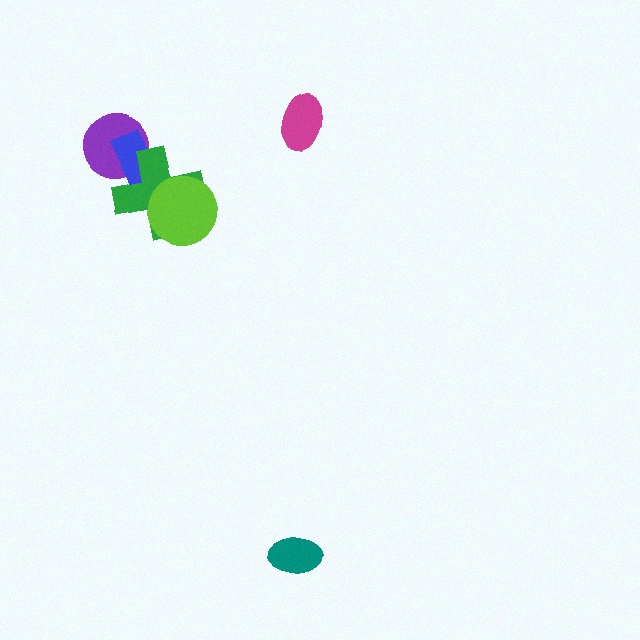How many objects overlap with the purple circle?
2 objects overlap with the purple circle.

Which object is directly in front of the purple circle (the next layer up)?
The blue rectangle is directly in front of the purple circle.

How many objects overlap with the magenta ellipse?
0 objects overlap with the magenta ellipse.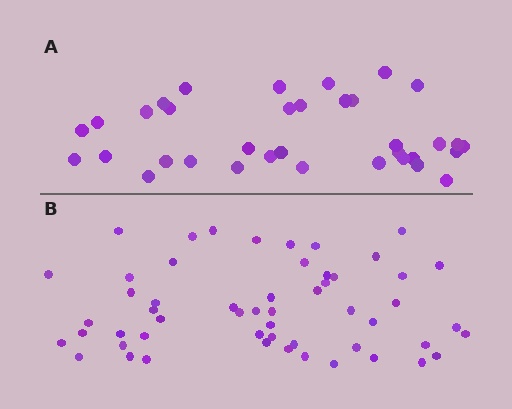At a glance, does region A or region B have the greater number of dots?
Region B (the bottom region) has more dots.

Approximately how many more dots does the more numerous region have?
Region B has approximately 20 more dots than region A.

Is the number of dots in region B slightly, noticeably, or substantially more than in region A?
Region B has substantially more. The ratio is roughly 1.5 to 1.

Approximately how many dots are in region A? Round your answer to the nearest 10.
About 40 dots. (The exact count is 35, which rounds to 40.)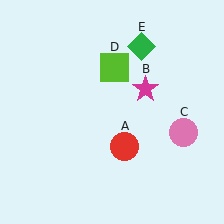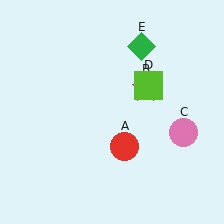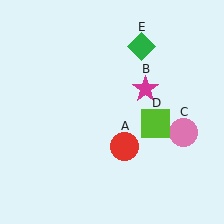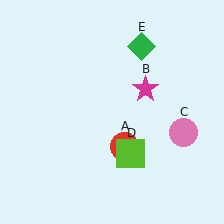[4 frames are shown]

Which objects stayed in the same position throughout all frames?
Red circle (object A) and magenta star (object B) and pink circle (object C) and green diamond (object E) remained stationary.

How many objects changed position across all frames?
1 object changed position: lime square (object D).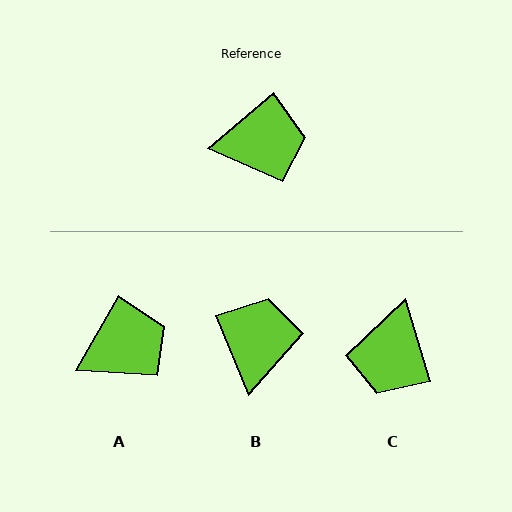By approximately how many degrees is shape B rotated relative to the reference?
Approximately 72 degrees counter-clockwise.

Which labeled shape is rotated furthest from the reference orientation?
C, about 113 degrees away.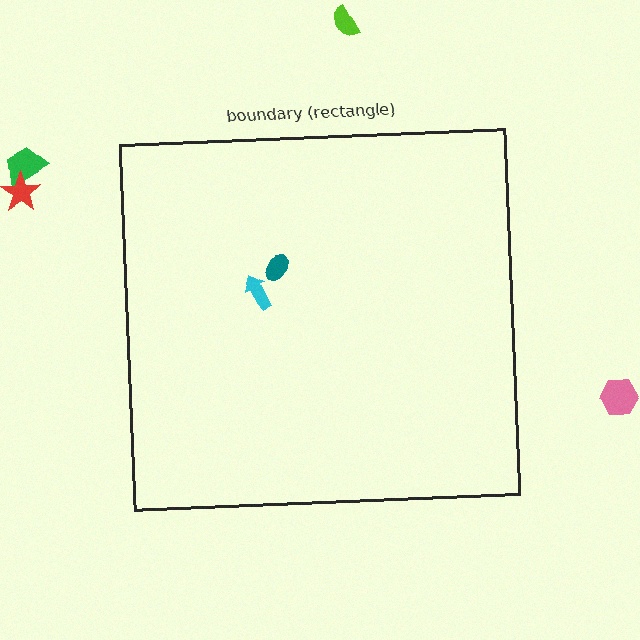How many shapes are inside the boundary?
2 inside, 4 outside.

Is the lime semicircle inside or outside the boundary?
Outside.